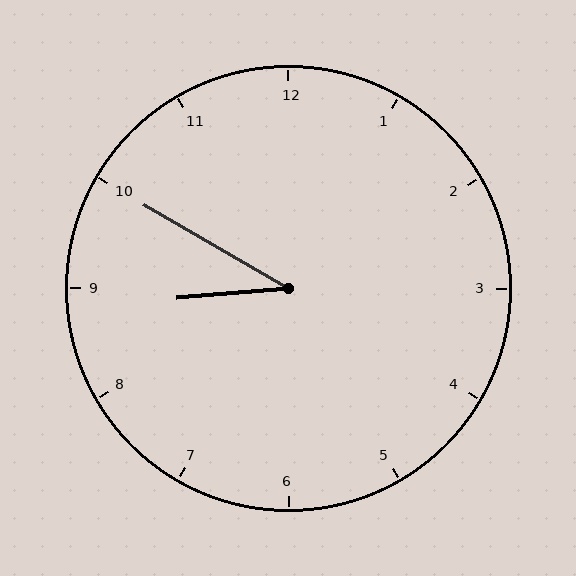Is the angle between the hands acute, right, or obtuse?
It is acute.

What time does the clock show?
8:50.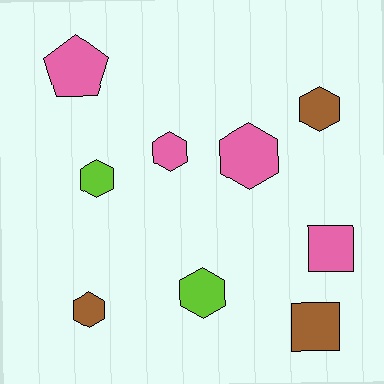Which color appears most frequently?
Pink, with 4 objects.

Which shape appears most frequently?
Hexagon, with 6 objects.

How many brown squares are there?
There is 1 brown square.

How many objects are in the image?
There are 9 objects.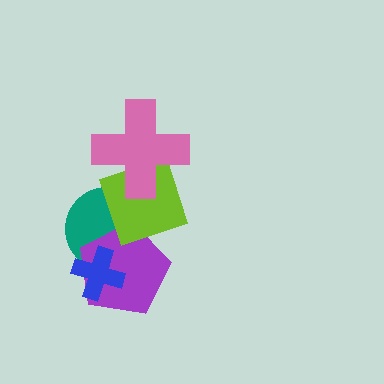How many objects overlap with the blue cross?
2 objects overlap with the blue cross.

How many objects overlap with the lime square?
3 objects overlap with the lime square.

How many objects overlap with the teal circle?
3 objects overlap with the teal circle.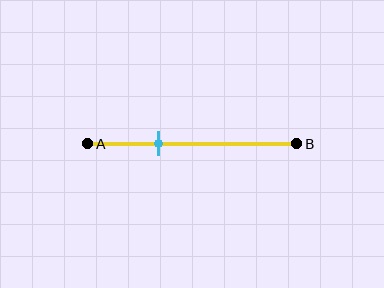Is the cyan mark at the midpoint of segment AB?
No, the mark is at about 35% from A, not at the 50% midpoint.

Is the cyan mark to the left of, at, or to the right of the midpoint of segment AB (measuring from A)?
The cyan mark is to the left of the midpoint of segment AB.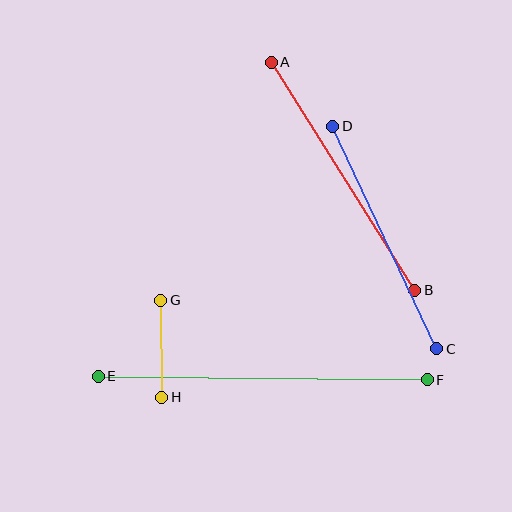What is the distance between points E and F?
The distance is approximately 329 pixels.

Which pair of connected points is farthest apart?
Points E and F are farthest apart.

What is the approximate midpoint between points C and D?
The midpoint is at approximately (385, 237) pixels.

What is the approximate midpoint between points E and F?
The midpoint is at approximately (263, 378) pixels.